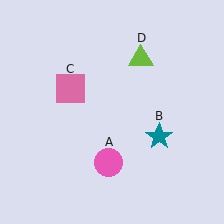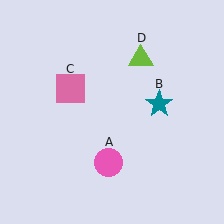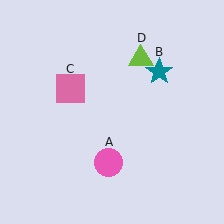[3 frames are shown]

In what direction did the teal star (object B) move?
The teal star (object B) moved up.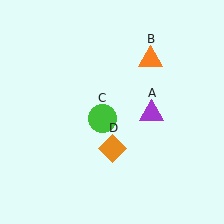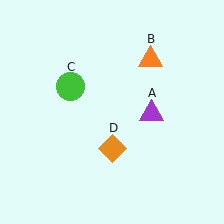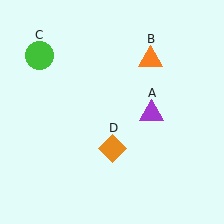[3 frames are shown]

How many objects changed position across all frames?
1 object changed position: green circle (object C).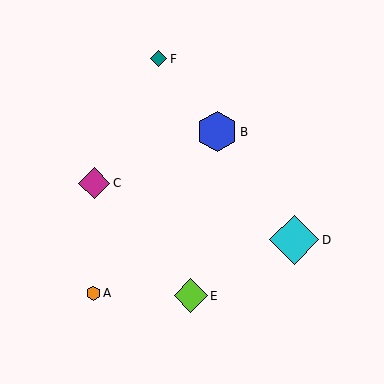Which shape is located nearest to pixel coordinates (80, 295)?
The orange hexagon (labeled A) at (93, 293) is nearest to that location.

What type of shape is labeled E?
Shape E is a lime diamond.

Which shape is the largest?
The cyan diamond (labeled D) is the largest.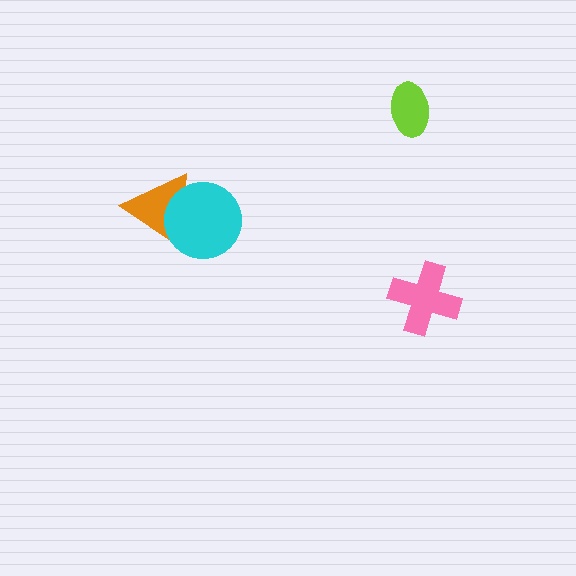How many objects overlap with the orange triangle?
1 object overlaps with the orange triangle.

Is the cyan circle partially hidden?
No, no other shape covers it.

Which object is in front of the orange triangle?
The cyan circle is in front of the orange triangle.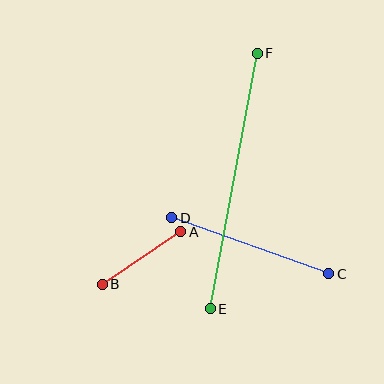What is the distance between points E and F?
The distance is approximately 259 pixels.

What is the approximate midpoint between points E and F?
The midpoint is at approximately (234, 181) pixels.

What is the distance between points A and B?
The distance is approximately 95 pixels.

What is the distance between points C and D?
The distance is approximately 167 pixels.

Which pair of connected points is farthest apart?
Points E and F are farthest apart.